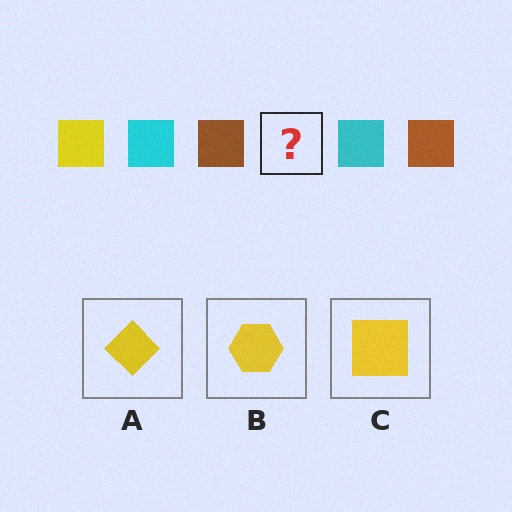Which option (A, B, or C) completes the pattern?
C.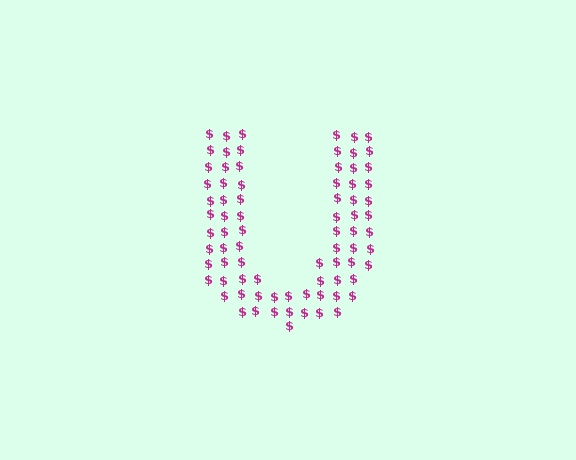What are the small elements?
The small elements are dollar signs.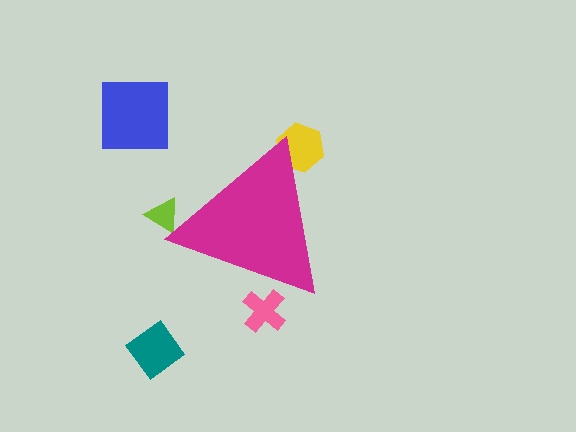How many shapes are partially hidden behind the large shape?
3 shapes are partially hidden.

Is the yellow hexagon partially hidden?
Yes, the yellow hexagon is partially hidden behind the magenta triangle.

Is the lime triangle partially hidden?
Yes, the lime triangle is partially hidden behind the magenta triangle.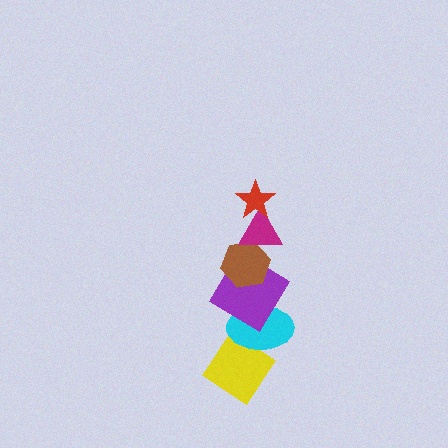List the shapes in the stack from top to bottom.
From top to bottom: the red star, the magenta triangle, the brown hexagon, the purple diamond, the cyan ellipse, the yellow diamond.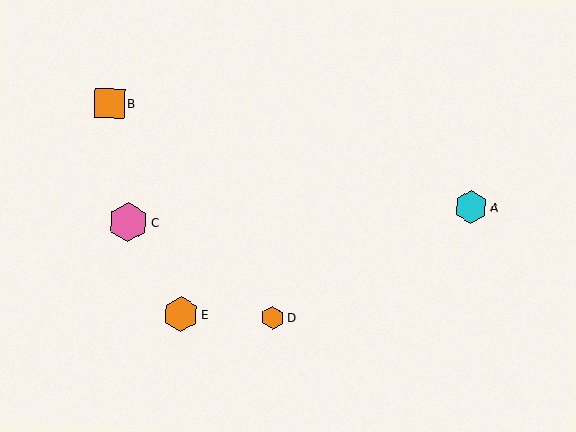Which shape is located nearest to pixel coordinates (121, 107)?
The orange square (labeled B) at (109, 103) is nearest to that location.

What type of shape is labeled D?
Shape D is an orange hexagon.